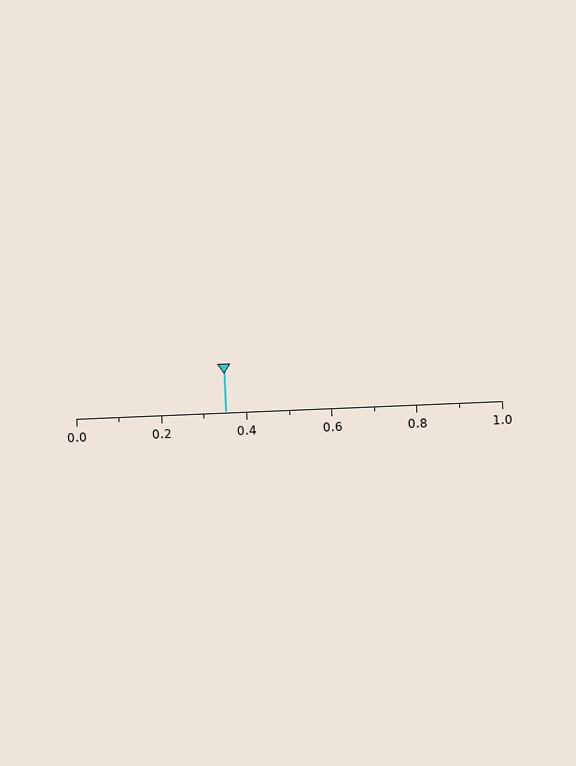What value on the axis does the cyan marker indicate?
The marker indicates approximately 0.35.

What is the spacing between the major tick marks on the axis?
The major ticks are spaced 0.2 apart.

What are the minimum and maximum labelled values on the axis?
The axis runs from 0.0 to 1.0.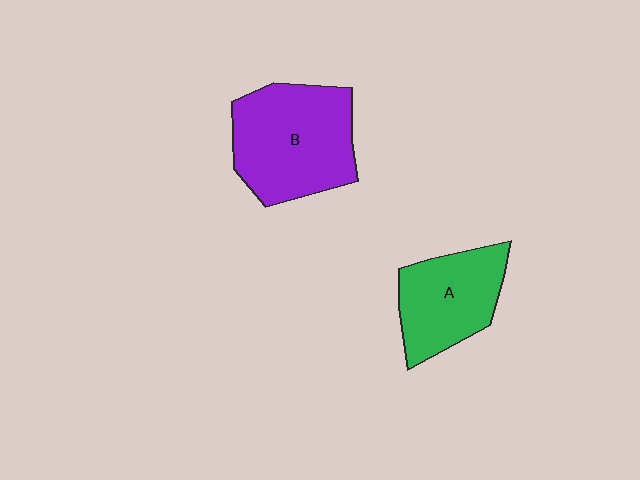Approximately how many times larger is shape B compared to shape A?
Approximately 1.4 times.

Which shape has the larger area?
Shape B (purple).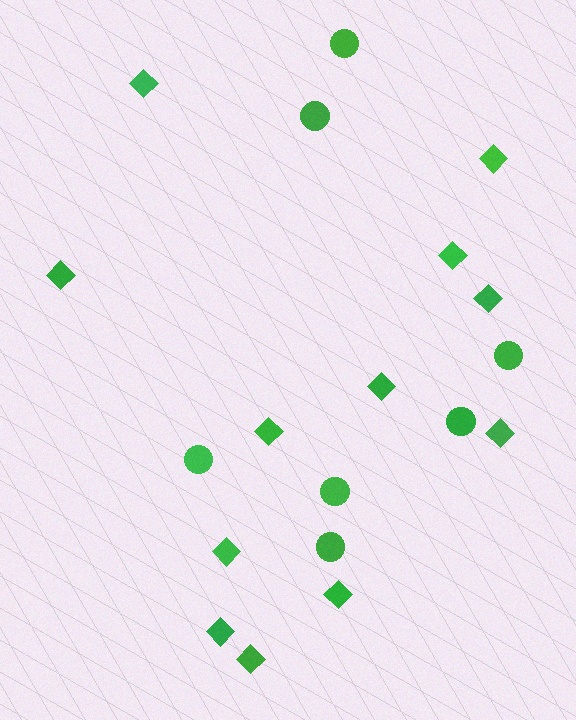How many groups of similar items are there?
There are 2 groups: one group of diamonds (12) and one group of circles (7).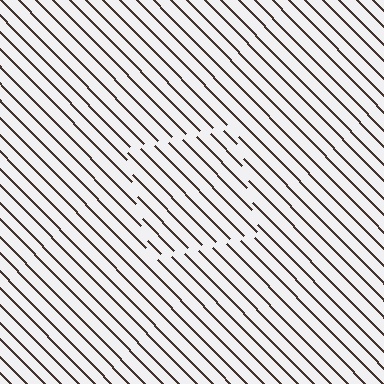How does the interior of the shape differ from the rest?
The interior of the shape contains the same grating, shifted by half a period — the contour is defined by the phase discontinuity where line-ends from the inner and outer gratings abut.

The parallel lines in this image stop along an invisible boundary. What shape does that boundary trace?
An illusory square. The interior of the shape contains the same grating, shifted by half a period — the contour is defined by the phase discontinuity where line-ends from the inner and outer gratings abut.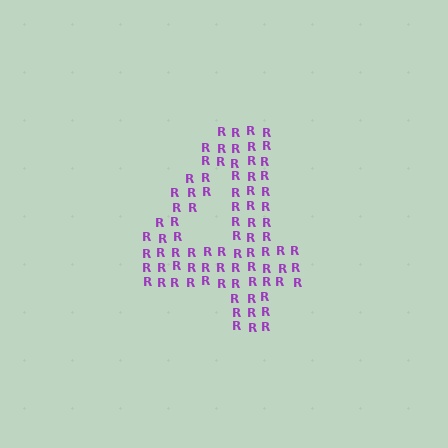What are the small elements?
The small elements are letter R's.